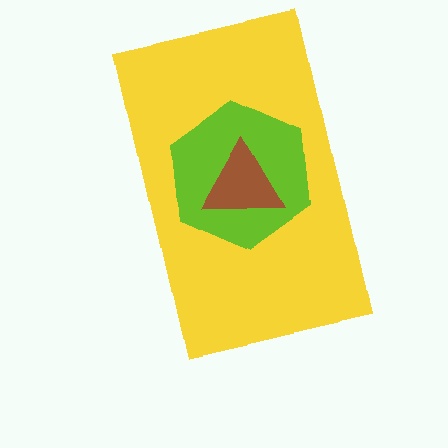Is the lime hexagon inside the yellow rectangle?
Yes.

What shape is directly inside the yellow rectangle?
The lime hexagon.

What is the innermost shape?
The brown triangle.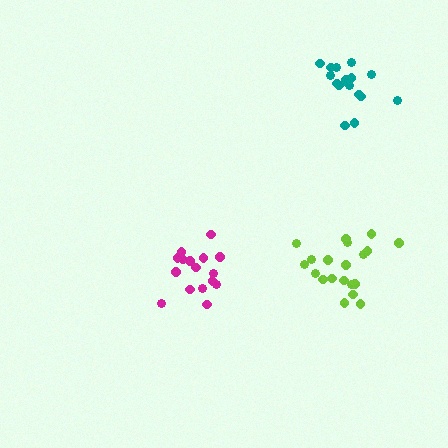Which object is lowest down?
The lime cluster is bottommost.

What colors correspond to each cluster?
The clusters are colored: magenta, lime, teal.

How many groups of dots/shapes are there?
There are 3 groups.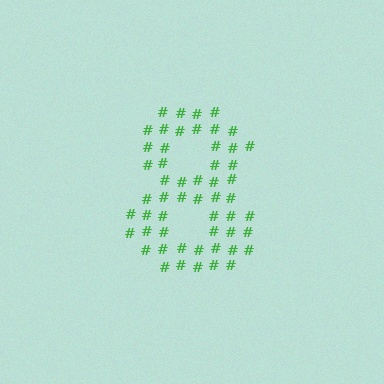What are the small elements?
The small elements are hash symbols.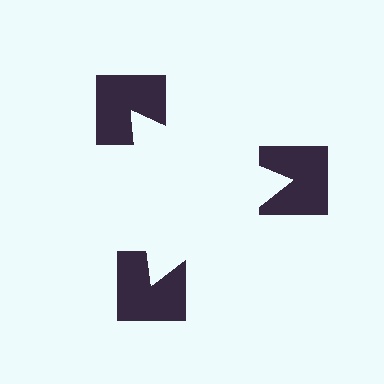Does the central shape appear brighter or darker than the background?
It typically appears slightly brighter than the background, even though no actual brightness change is drawn.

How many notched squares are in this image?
There are 3 — one at each vertex of the illusory triangle.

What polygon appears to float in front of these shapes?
An illusory triangle — its edges are inferred from the aligned wedge cuts in the notched squares, not physically drawn.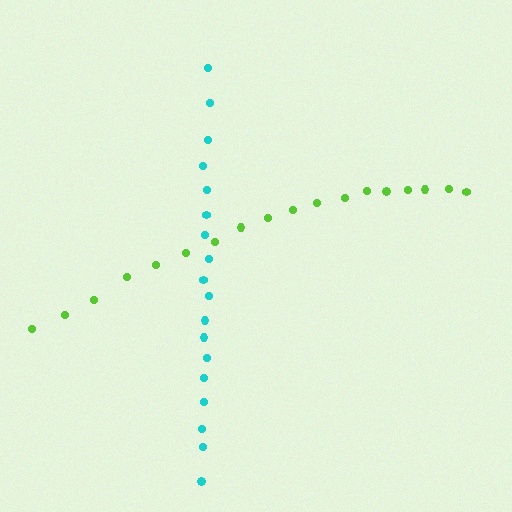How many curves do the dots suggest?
There are 2 distinct paths.